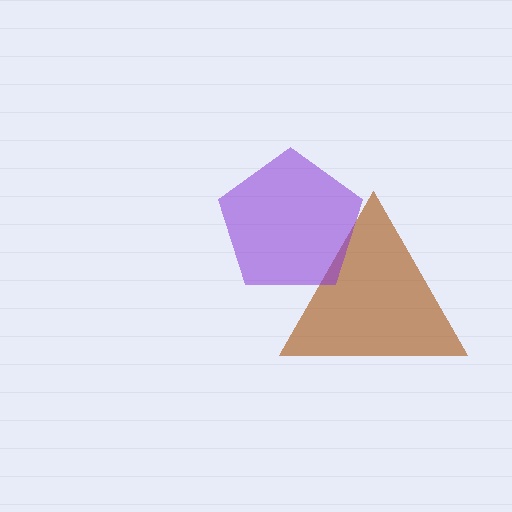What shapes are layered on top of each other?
The layered shapes are: a brown triangle, a purple pentagon.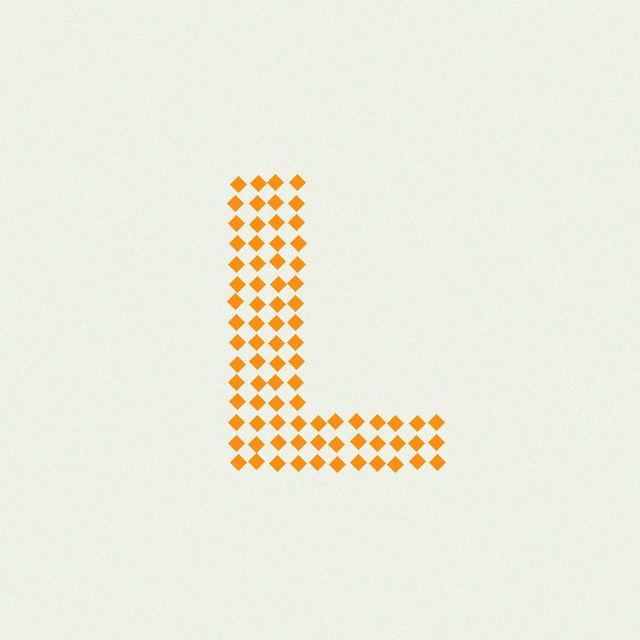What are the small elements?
The small elements are diamonds.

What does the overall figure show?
The overall figure shows the letter L.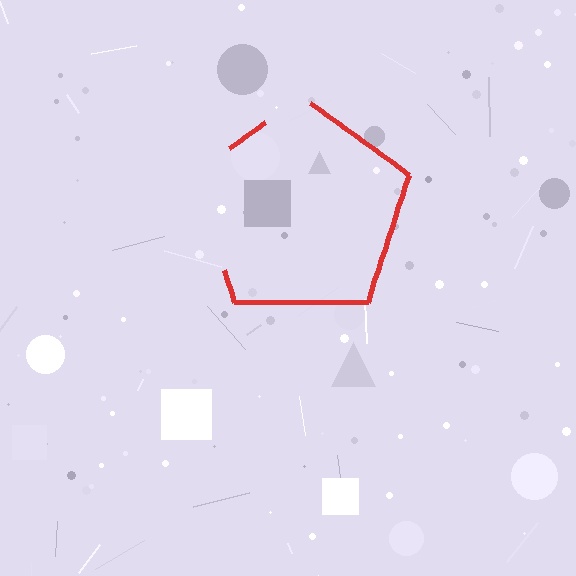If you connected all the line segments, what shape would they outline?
They would outline a pentagon.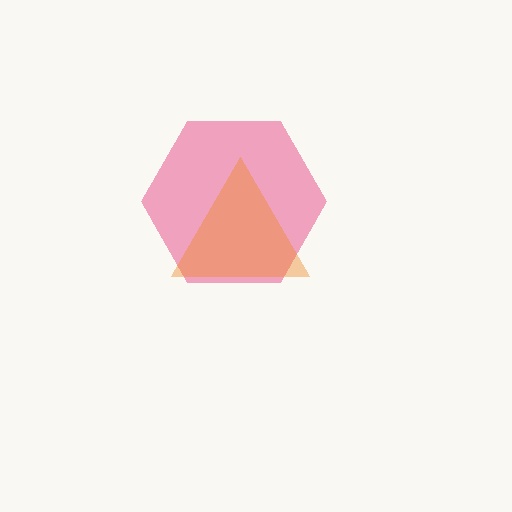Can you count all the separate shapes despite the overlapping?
Yes, there are 2 separate shapes.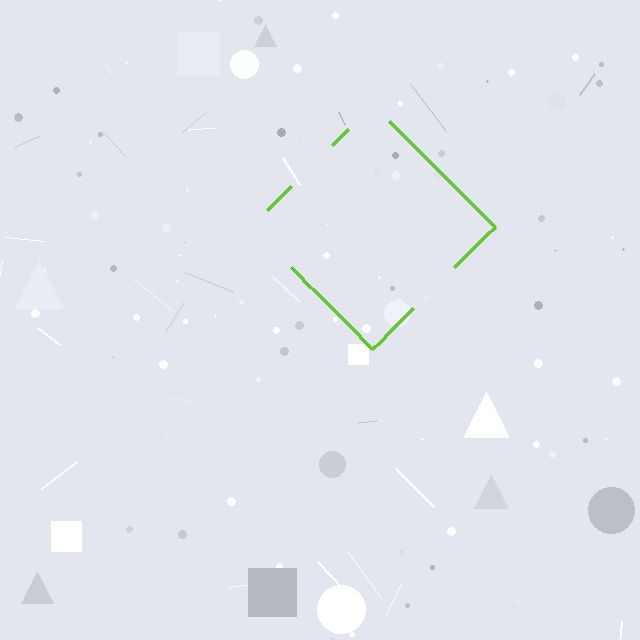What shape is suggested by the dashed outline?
The dashed outline suggests a diamond.